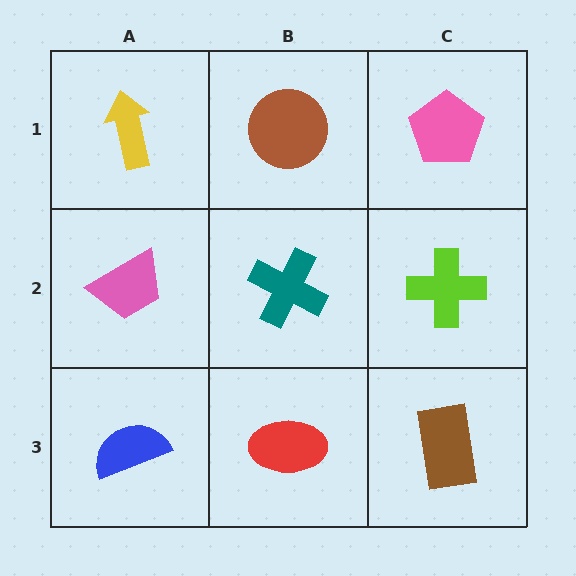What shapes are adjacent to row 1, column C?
A lime cross (row 2, column C), a brown circle (row 1, column B).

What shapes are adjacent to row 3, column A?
A pink trapezoid (row 2, column A), a red ellipse (row 3, column B).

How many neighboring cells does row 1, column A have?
2.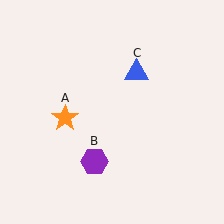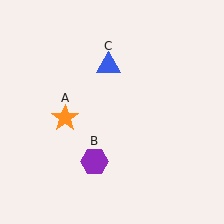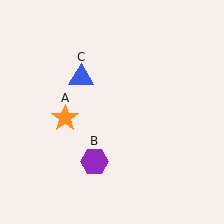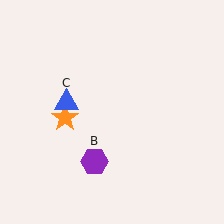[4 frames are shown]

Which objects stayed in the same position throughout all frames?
Orange star (object A) and purple hexagon (object B) remained stationary.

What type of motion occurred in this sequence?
The blue triangle (object C) rotated counterclockwise around the center of the scene.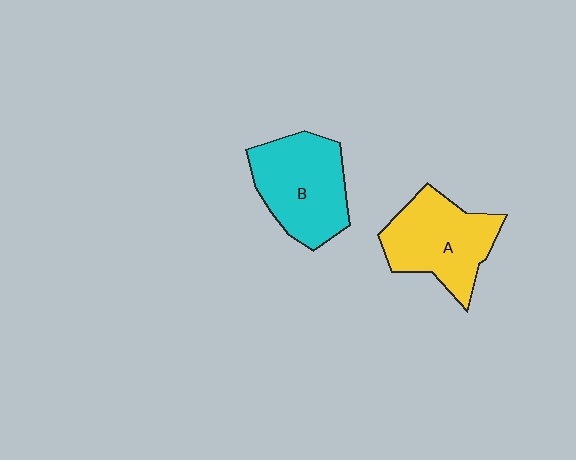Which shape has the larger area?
Shape B (cyan).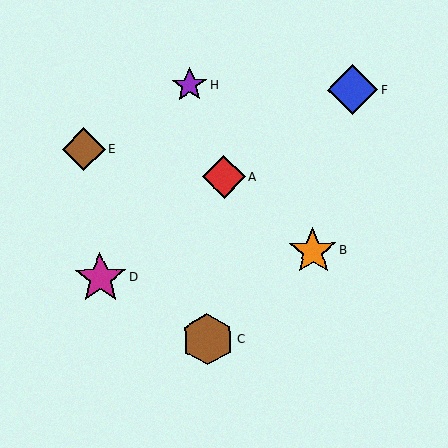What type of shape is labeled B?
Shape B is an orange star.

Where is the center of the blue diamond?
The center of the blue diamond is at (353, 90).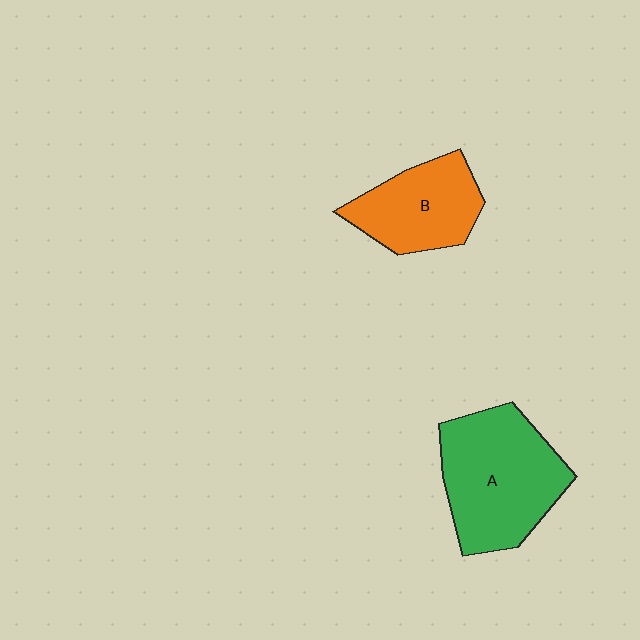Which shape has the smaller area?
Shape B (orange).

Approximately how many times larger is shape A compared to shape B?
Approximately 1.5 times.